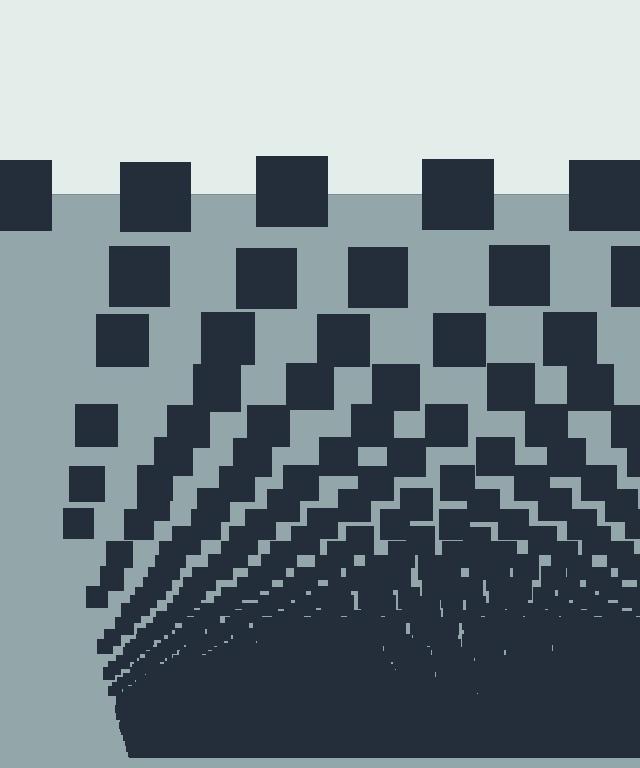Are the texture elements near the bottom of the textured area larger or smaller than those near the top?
Smaller. The gradient is inverted — elements near the bottom are smaller and denser.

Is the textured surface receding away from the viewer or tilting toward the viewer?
The surface appears to tilt toward the viewer. Texture elements get larger and sparser toward the top.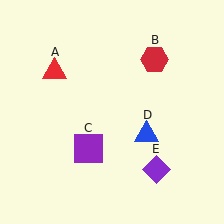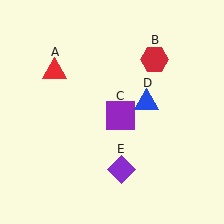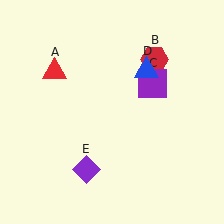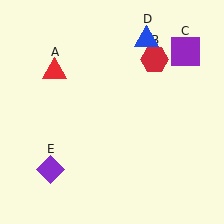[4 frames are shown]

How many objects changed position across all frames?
3 objects changed position: purple square (object C), blue triangle (object D), purple diamond (object E).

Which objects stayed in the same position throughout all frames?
Red triangle (object A) and red hexagon (object B) remained stationary.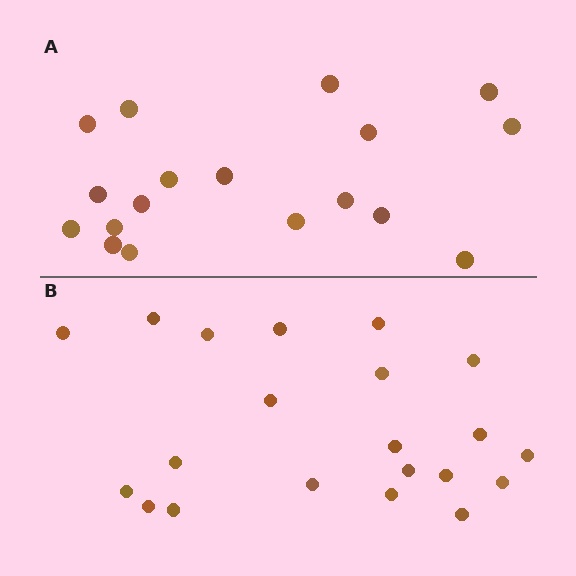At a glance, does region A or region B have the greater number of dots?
Region B (the bottom region) has more dots.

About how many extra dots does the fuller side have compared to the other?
Region B has just a few more — roughly 2 or 3 more dots than region A.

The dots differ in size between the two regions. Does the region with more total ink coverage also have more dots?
No. Region A has more total ink coverage because its dots are larger, but region B actually contains more individual dots. Total area can be misleading — the number of items is what matters here.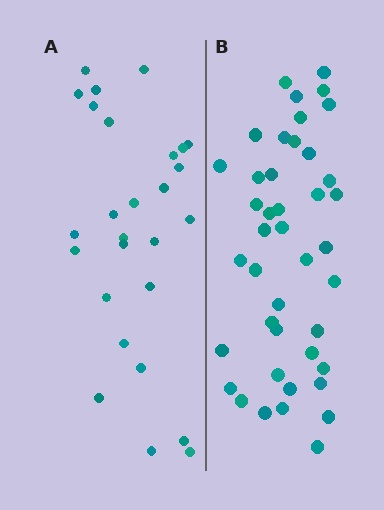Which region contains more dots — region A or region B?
Region B (the right region) has more dots.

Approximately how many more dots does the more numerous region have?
Region B has approximately 15 more dots than region A.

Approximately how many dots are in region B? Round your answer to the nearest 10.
About 40 dots. (The exact count is 42, which rounds to 40.)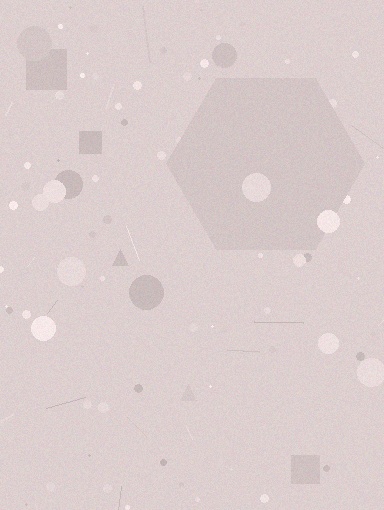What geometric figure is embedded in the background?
A hexagon is embedded in the background.